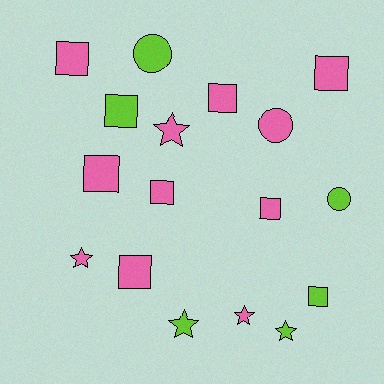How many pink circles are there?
There is 1 pink circle.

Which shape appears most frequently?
Square, with 9 objects.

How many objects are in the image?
There are 17 objects.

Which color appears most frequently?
Pink, with 11 objects.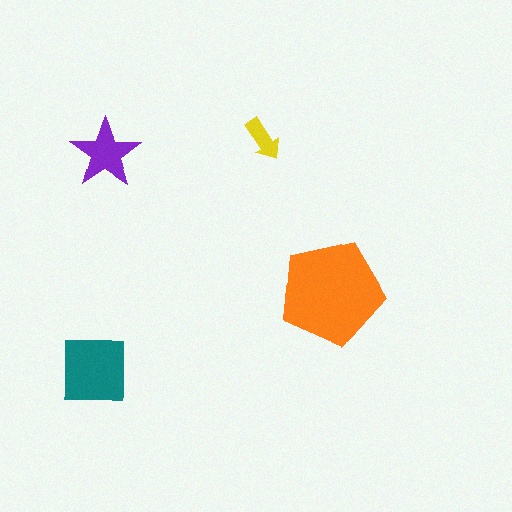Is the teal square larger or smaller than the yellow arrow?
Larger.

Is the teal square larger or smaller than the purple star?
Larger.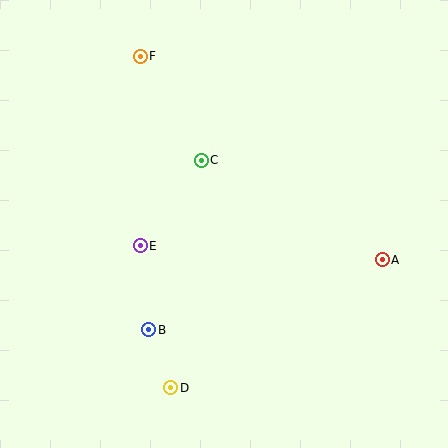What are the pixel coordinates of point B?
Point B is at (148, 330).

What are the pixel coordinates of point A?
Point A is at (382, 260).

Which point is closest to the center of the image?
Point C at (201, 160) is closest to the center.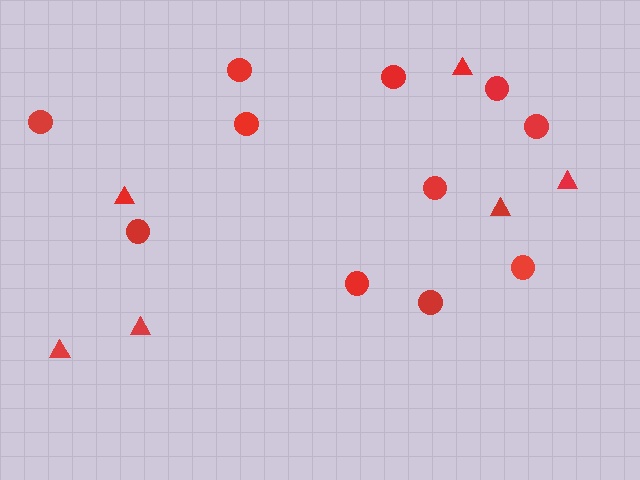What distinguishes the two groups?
There are 2 groups: one group of triangles (6) and one group of circles (11).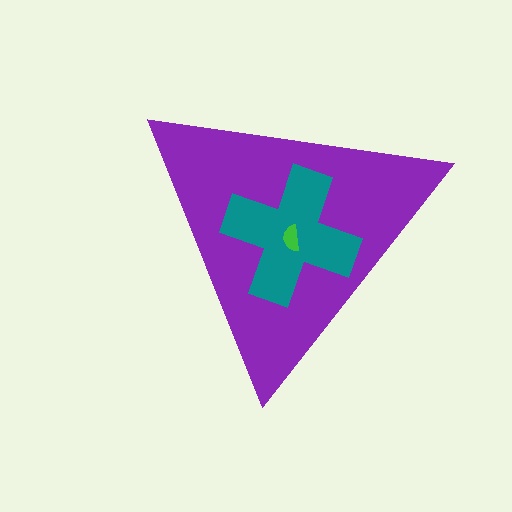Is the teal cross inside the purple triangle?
Yes.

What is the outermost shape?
The purple triangle.